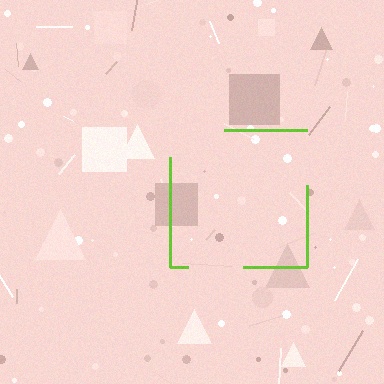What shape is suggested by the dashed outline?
The dashed outline suggests a square.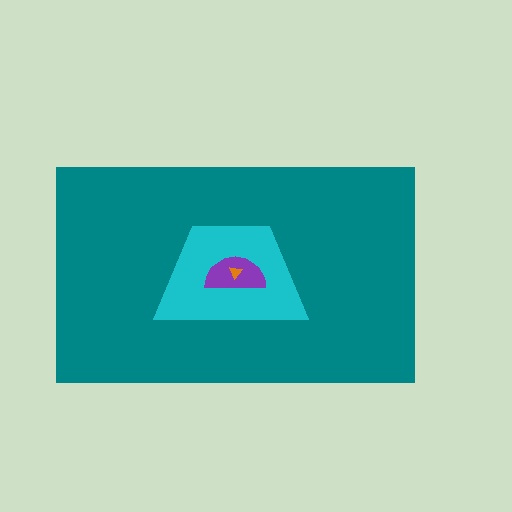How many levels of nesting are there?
4.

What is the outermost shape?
The teal rectangle.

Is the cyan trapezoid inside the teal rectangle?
Yes.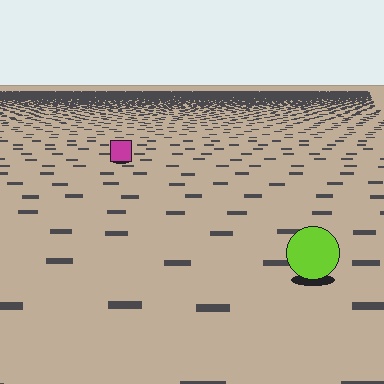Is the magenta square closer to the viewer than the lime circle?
No. The lime circle is closer — you can tell from the texture gradient: the ground texture is coarser near it.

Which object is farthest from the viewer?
The magenta square is farthest from the viewer. It appears smaller and the ground texture around it is denser.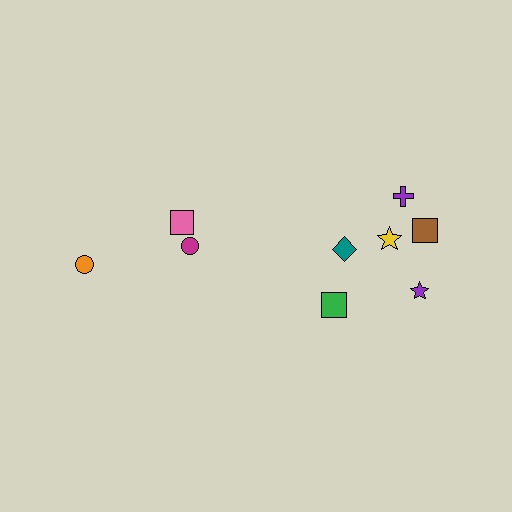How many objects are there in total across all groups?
There are 9 objects.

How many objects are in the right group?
There are 6 objects.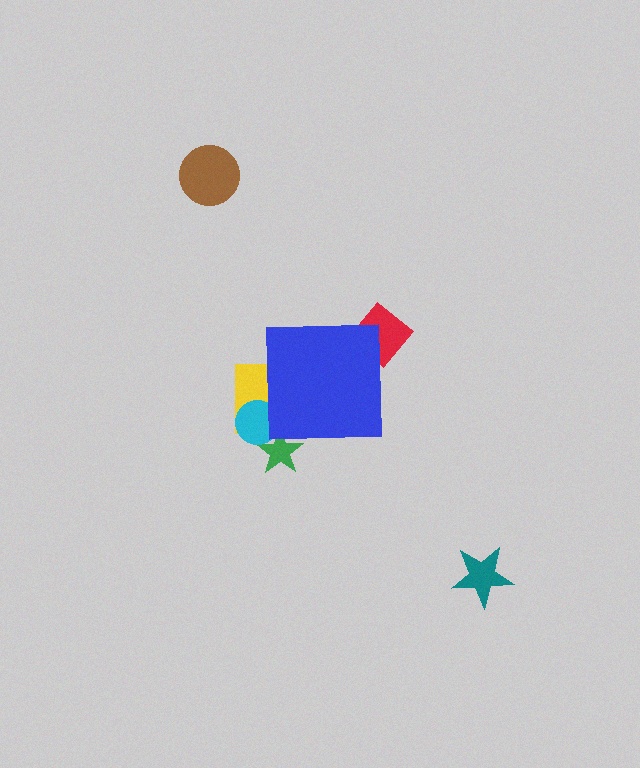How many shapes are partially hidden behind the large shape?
4 shapes are partially hidden.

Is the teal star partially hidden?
No, the teal star is fully visible.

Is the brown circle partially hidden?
No, the brown circle is fully visible.